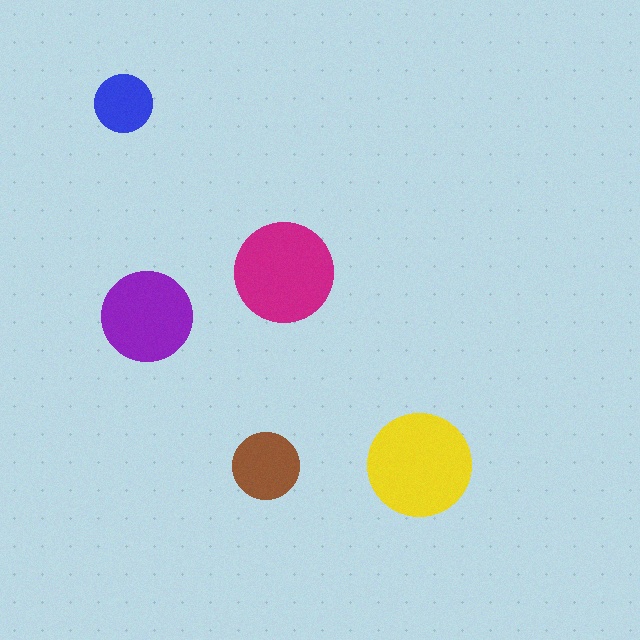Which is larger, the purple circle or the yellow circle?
The yellow one.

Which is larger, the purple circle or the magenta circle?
The magenta one.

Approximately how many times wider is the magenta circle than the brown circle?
About 1.5 times wider.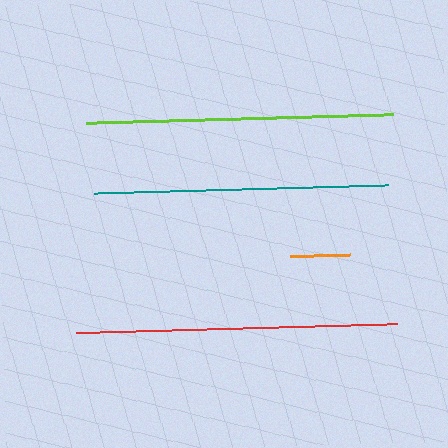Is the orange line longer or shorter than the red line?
The red line is longer than the orange line.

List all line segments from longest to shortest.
From longest to shortest: red, lime, teal, orange.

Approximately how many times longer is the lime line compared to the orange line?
The lime line is approximately 5.1 times the length of the orange line.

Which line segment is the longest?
The red line is the longest at approximately 321 pixels.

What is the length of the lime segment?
The lime segment is approximately 307 pixels long.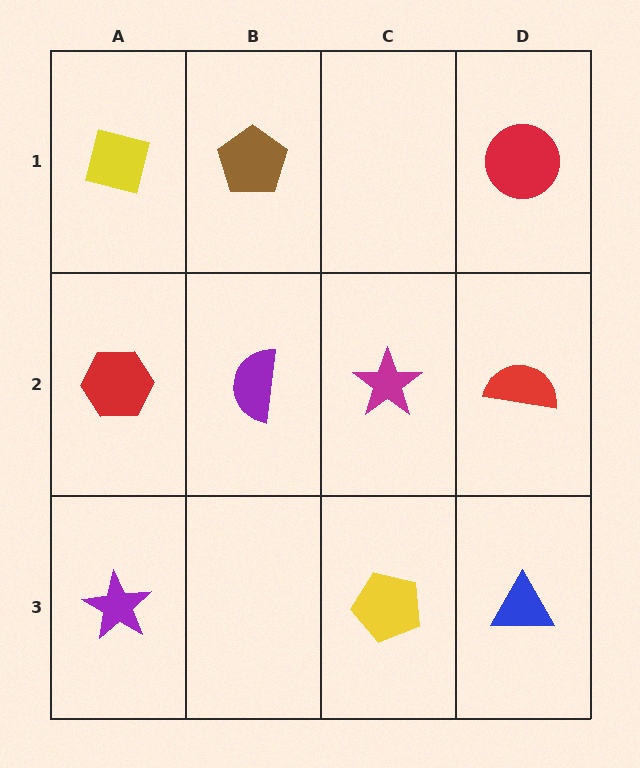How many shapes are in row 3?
3 shapes.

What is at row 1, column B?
A brown pentagon.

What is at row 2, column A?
A red hexagon.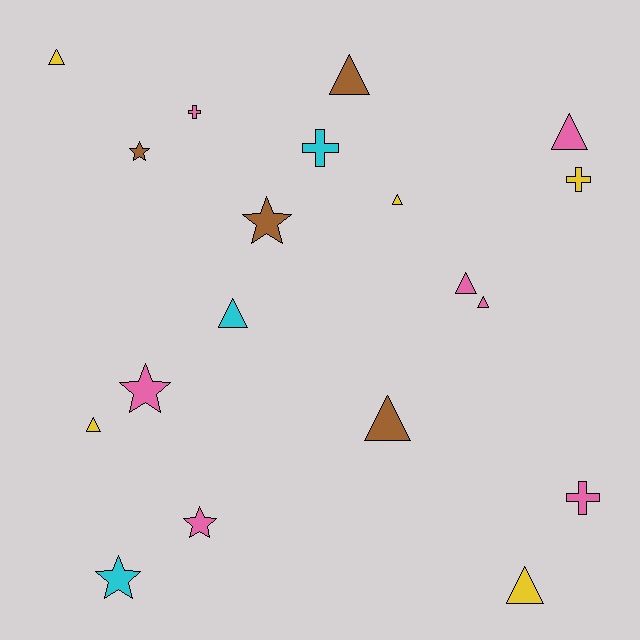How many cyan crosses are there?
There is 1 cyan cross.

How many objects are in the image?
There are 19 objects.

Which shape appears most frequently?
Triangle, with 10 objects.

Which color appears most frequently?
Pink, with 7 objects.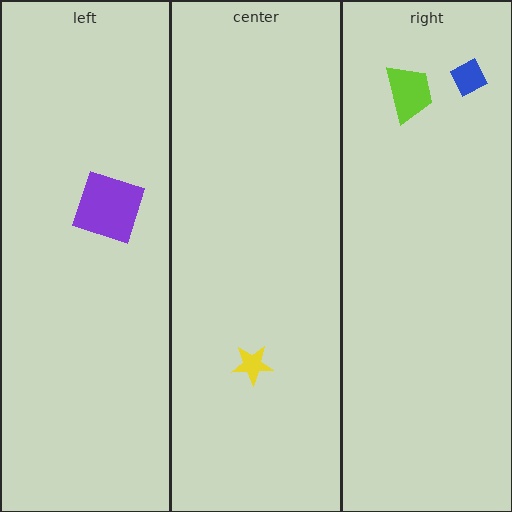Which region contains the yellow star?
The center region.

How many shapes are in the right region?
2.